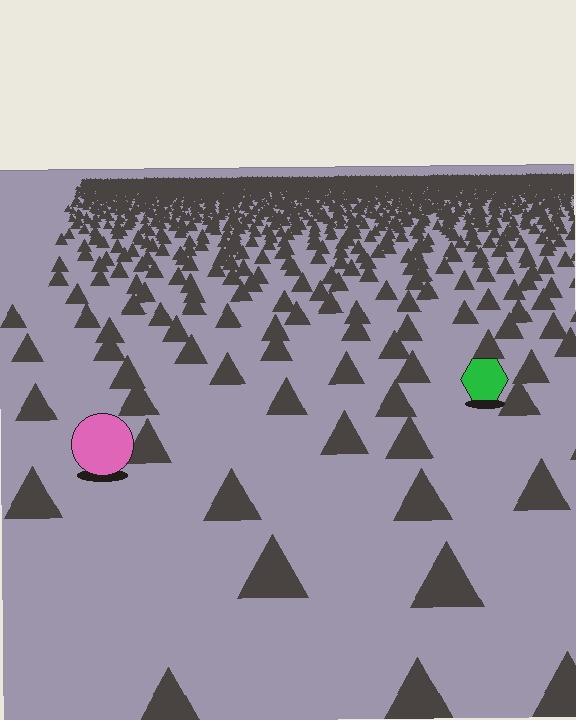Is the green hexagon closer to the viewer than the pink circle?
No. The pink circle is closer — you can tell from the texture gradient: the ground texture is coarser near it.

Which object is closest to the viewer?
The pink circle is closest. The texture marks near it are larger and more spread out.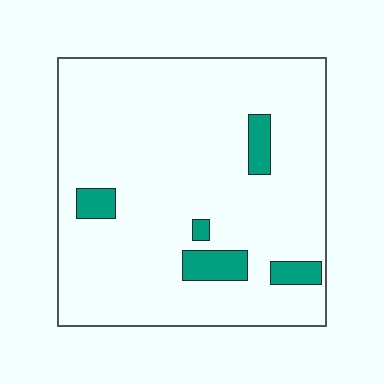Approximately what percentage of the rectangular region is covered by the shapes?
Approximately 10%.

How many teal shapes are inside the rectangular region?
5.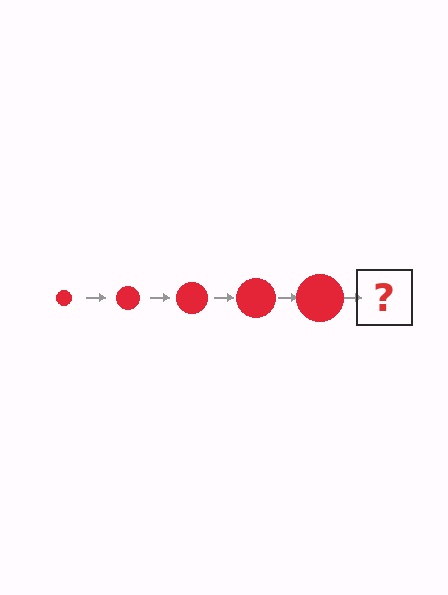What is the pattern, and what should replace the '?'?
The pattern is that the circle gets progressively larger each step. The '?' should be a red circle, larger than the previous one.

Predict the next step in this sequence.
The next step is a red circle, larger than the previous one.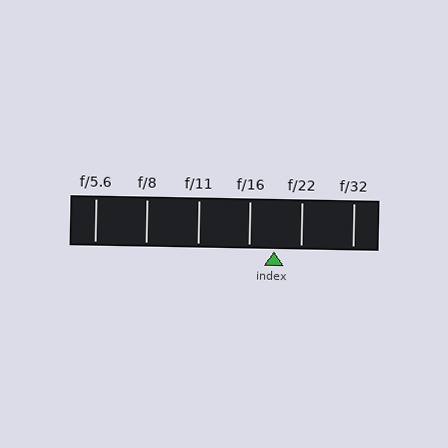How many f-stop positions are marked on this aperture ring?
There are 6 f-stop positions marked.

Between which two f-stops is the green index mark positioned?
The index mark is between f/16 and f/22.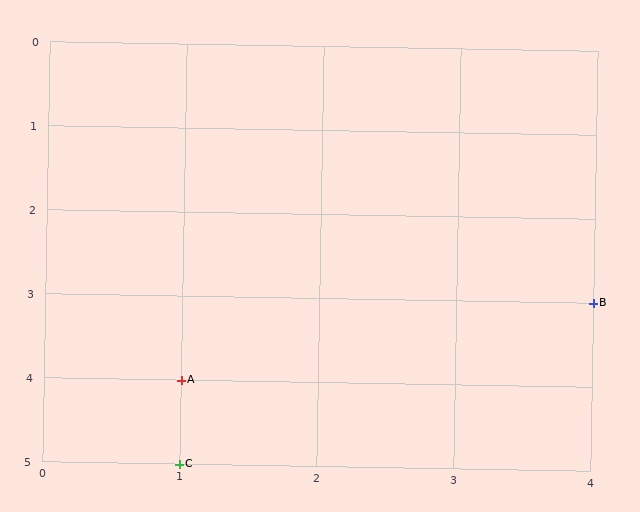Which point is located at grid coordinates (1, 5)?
Point C is at (1, 5).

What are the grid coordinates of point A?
Point A is at grid coordinates (1, 4).